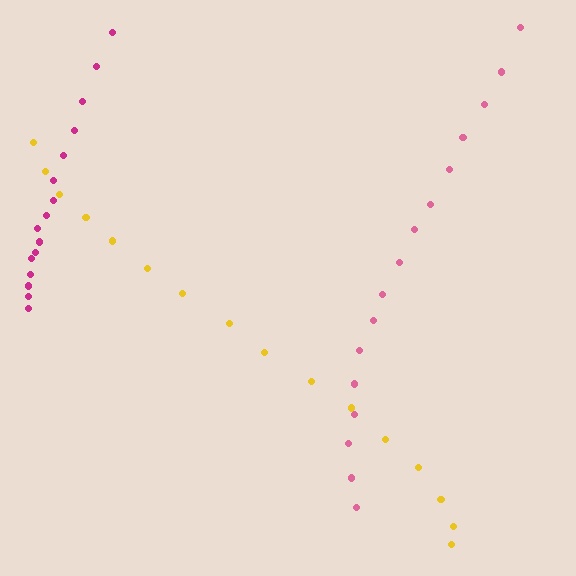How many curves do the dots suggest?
There are 3 distinct paths.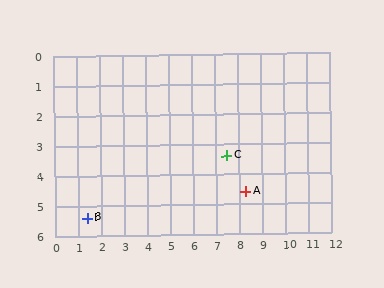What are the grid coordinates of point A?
Point A is at approximately (8.3, 4.6).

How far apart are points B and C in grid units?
Points B and C are about 6.4 grid units apart.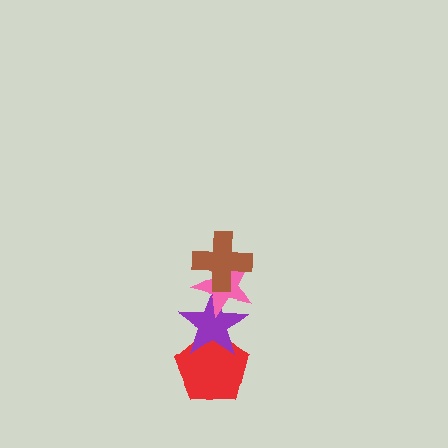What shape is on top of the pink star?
The brown cross is on top of the pink star.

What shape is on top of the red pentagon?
The purple star is on top of the red pentagon.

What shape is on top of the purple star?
The pink star is on top of the purple star.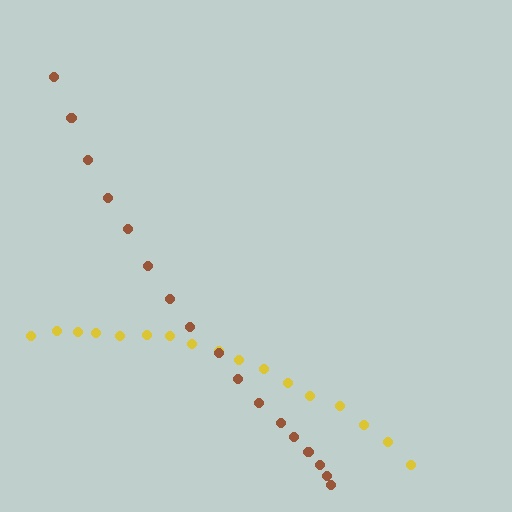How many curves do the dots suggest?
There are 2 distinct paths.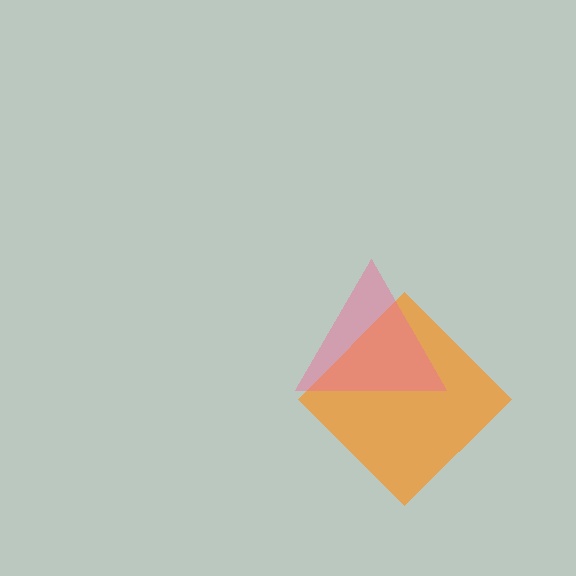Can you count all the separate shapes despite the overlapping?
Yes, there are 2 separate shapes.